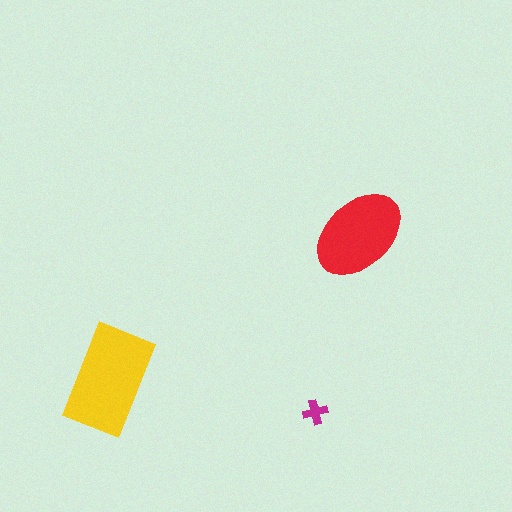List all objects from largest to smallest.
The yellow rectangle, the red ellipse, the magenta cross.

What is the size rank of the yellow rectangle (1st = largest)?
1st.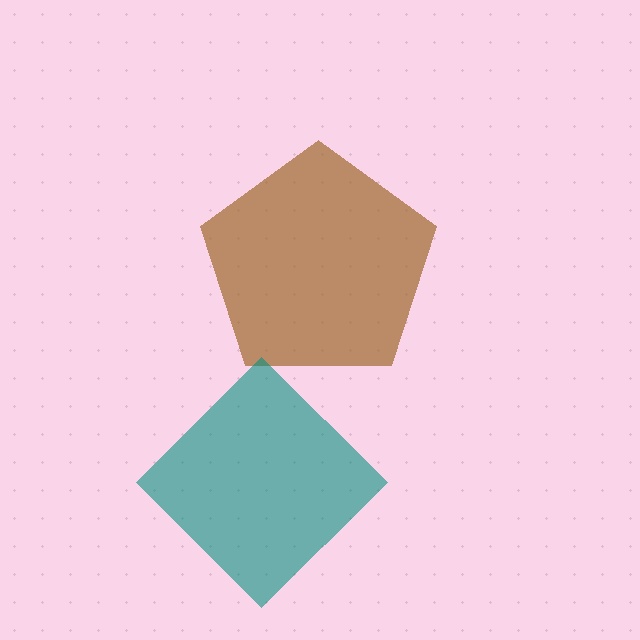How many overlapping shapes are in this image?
There are 2 overlapping shapes in the image.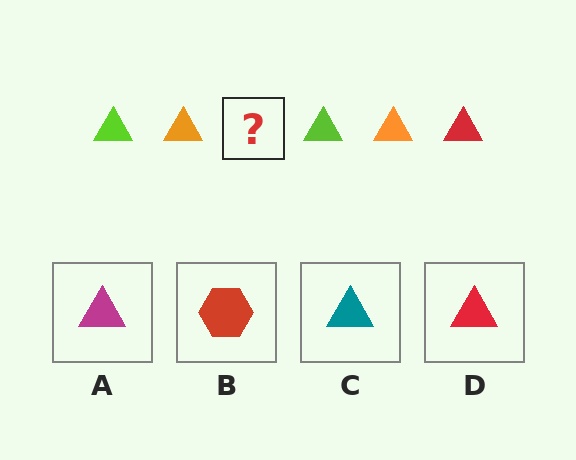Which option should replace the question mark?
Option D.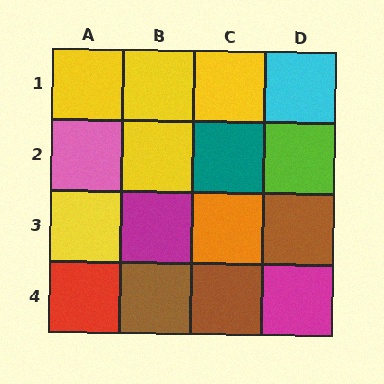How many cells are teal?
1 cell is teal.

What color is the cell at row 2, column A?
Pink.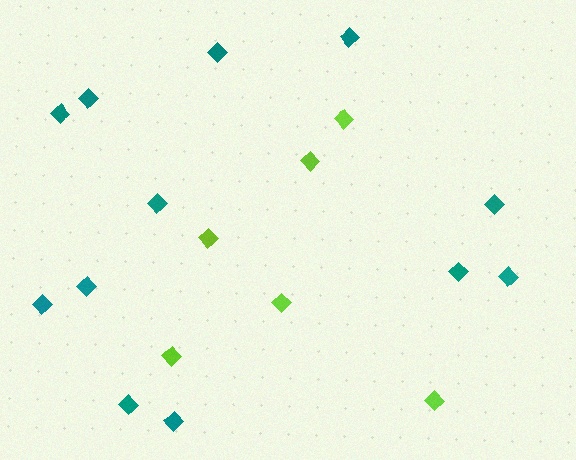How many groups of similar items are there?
There are 2 groups: one group of lime diamonds (6) and one group of teal diamonds (12).